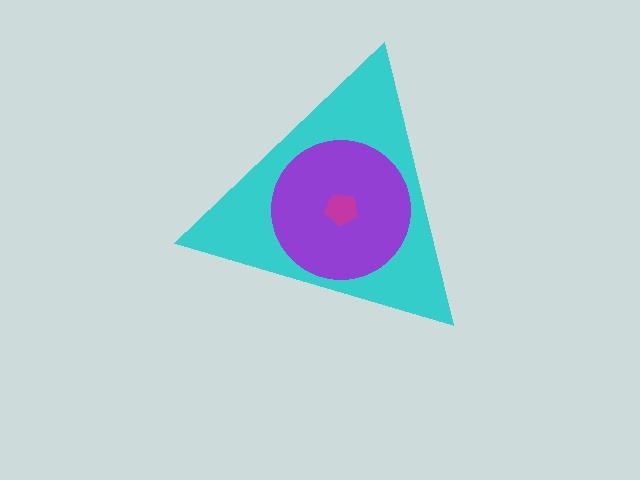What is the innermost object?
The magenta pentagon.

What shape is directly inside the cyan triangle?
The purple circle.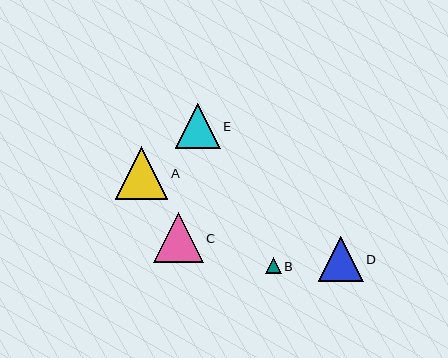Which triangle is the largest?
Triangle A is the largest with a size of approximately 53 pixels.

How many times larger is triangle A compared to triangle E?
Triangle A is approximately 1.2 times the size of triangle E.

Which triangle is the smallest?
Triangle B is the smallest with a size of approximately 16 pixels.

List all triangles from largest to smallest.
From largest to smallest: A, C, E, D, B.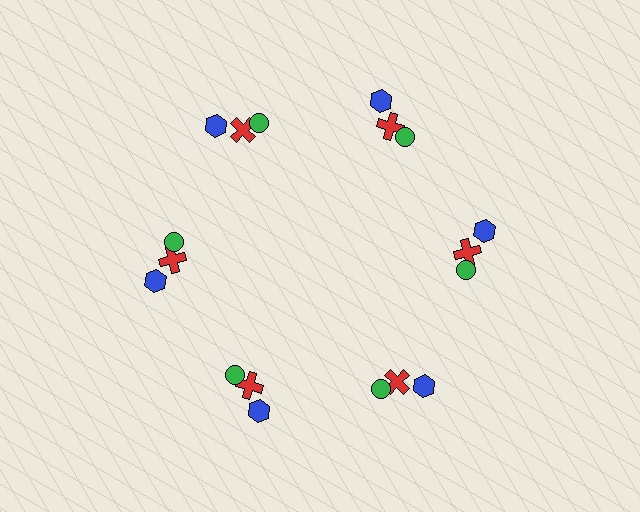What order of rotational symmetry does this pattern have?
This pattern has 6-fold rotational symmetry.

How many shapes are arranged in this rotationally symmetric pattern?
There are 18 shapes, arranged in 6 groups of 3.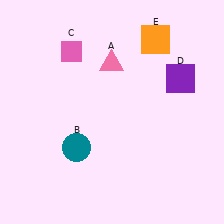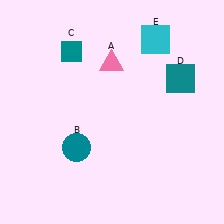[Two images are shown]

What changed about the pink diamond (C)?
In Image 1, C is pink. In Image 2, it changed to teal.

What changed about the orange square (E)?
In Image 1, E is orange. In Image 2, it changed to cyan.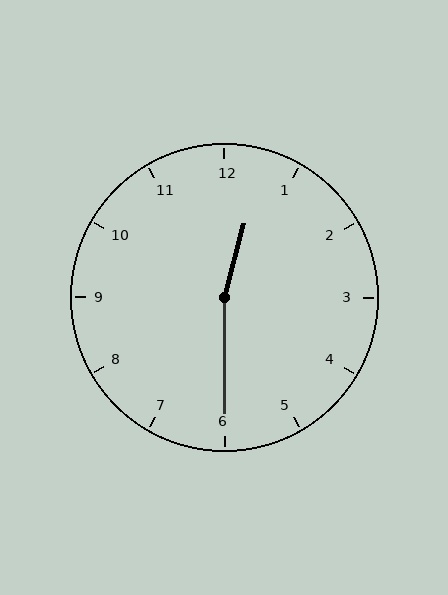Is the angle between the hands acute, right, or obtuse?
It is obtuse.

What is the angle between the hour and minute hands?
Approximately 165 degrees.